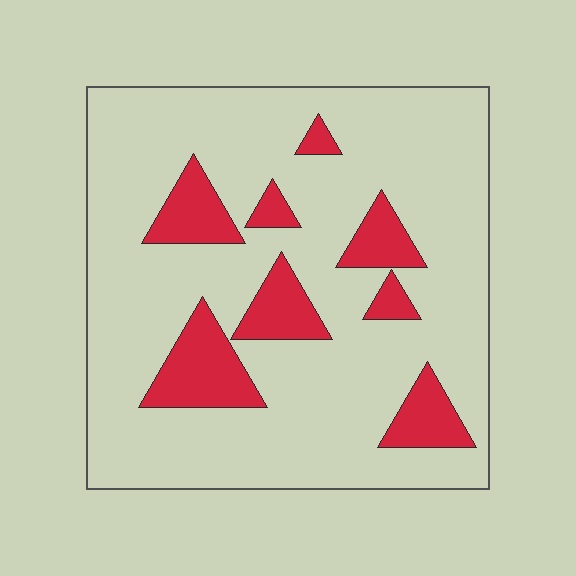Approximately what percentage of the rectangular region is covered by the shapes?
Approximately 20%.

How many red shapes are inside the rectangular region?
8.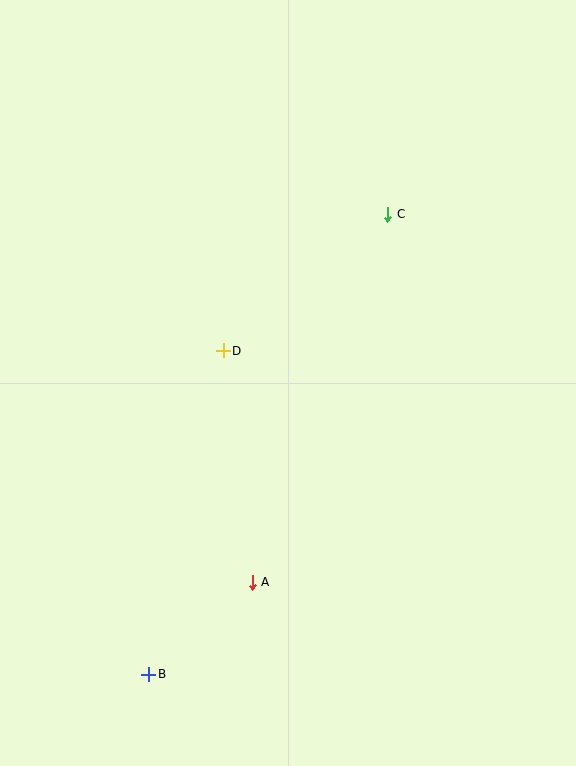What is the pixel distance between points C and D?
The distance between C and D is 214 pixels.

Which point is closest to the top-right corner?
Point C is closest to the top-right corner.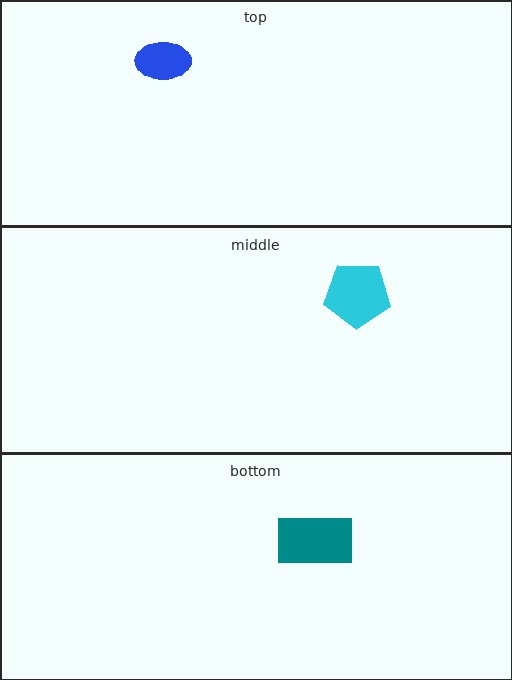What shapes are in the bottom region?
The teal rectangle.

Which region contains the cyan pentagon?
The middle region.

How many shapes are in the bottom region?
1.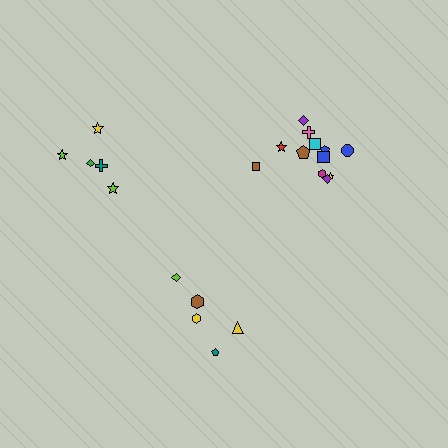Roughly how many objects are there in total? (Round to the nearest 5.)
Roughly 20 objects in total.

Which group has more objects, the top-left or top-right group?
The top-right group.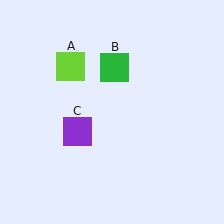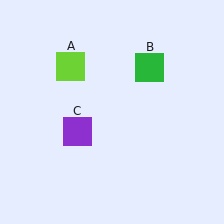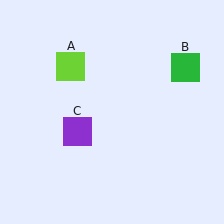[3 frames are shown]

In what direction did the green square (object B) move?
The green square (object B) moved right.